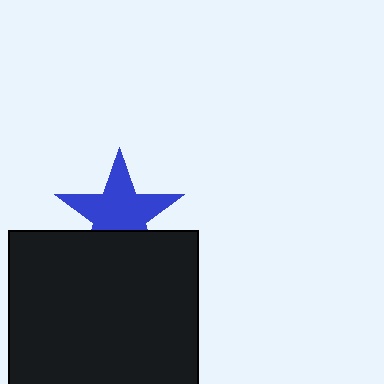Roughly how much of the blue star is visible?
Most of it is visible (roughly 69%).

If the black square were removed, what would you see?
You would see the complete blue star.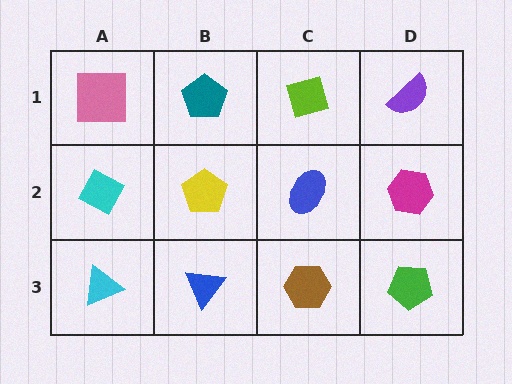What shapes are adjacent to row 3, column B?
A yellow pentagon (row 2, column B), a cyan triangle (row 3, column A), a brown hexagon (row 3, column C).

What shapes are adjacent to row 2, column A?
A pink square (row 1, column A), a cyan triangle (row 3, column A), a yellow pentagon (row 2, column B).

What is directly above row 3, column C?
A blue ellipse.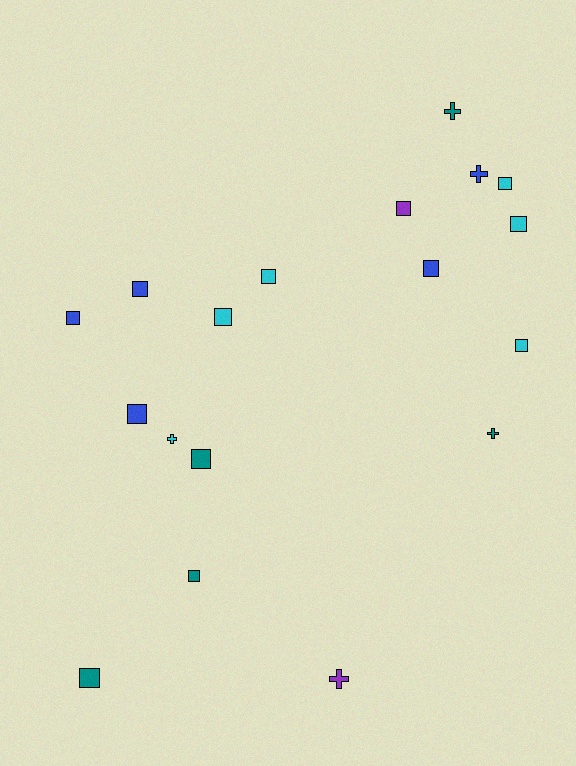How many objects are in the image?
There are 18 objects.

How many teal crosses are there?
There are 2 teal crosses.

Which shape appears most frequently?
Square, with 13 objects.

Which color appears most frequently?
Cyan, with 6 objects.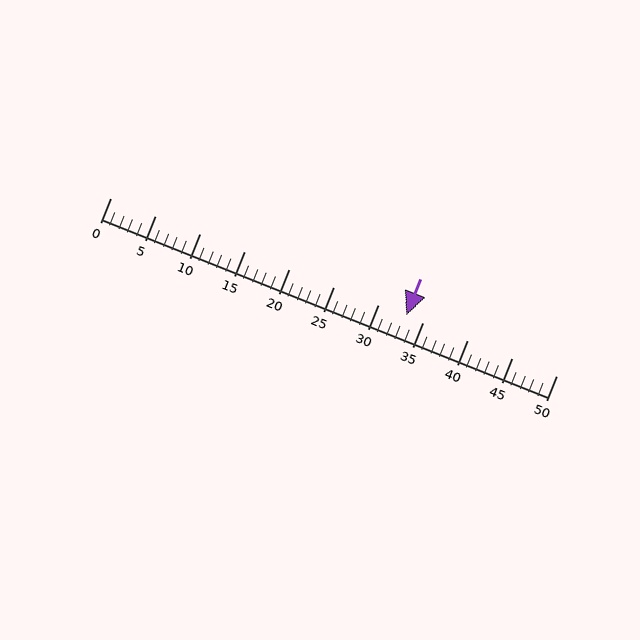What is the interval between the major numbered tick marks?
The major tick marks are spaced 5 units apart.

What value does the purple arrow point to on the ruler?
The purple arrow points to approximately 33.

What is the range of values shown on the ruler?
The ruler shows values from 0 to 50.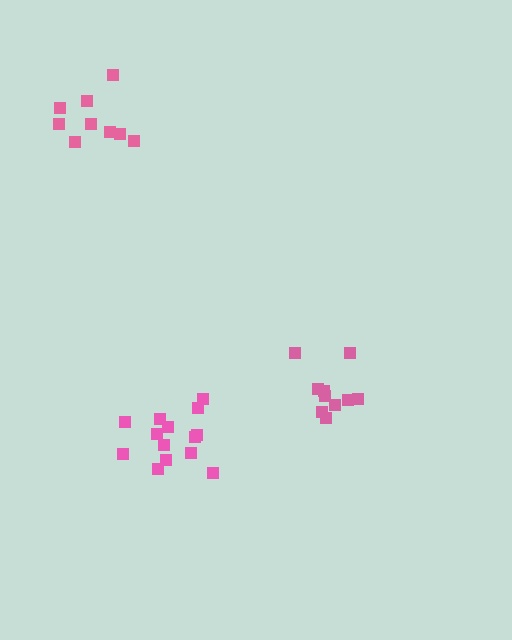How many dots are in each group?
Group 1: 14 dots, Group 2: 9 dots, Group 3: 10 dots (33 total).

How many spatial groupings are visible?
There are 3 spatial groupings.